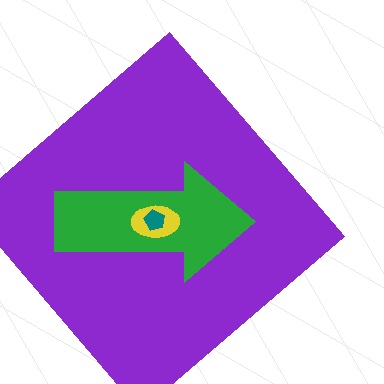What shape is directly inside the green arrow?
The yellow ellipse.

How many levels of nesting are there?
4.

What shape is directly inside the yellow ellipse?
The teal pentagon.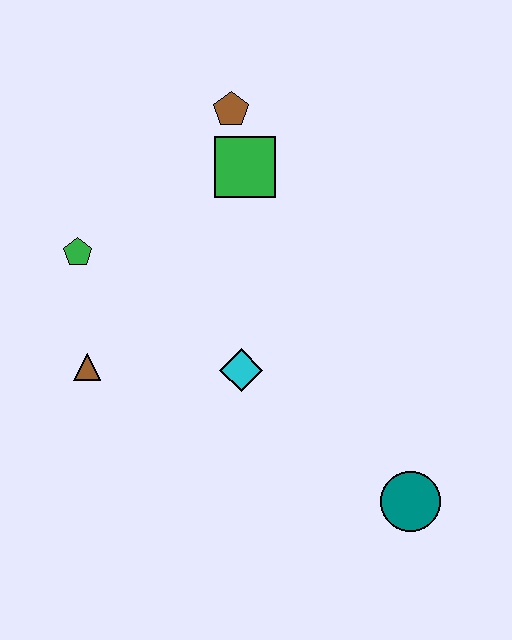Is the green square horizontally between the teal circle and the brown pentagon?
Yes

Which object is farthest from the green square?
The teal circle is farthest from the green square.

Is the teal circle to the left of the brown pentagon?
No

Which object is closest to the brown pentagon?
The green square is closest to the brown pentagon.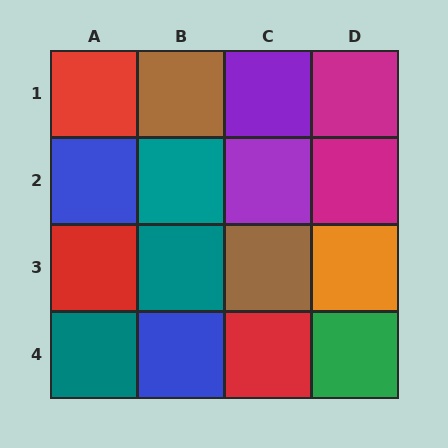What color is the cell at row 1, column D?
Magenta.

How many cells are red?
3 cells are red.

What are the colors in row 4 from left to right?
Teal, blue, red, green.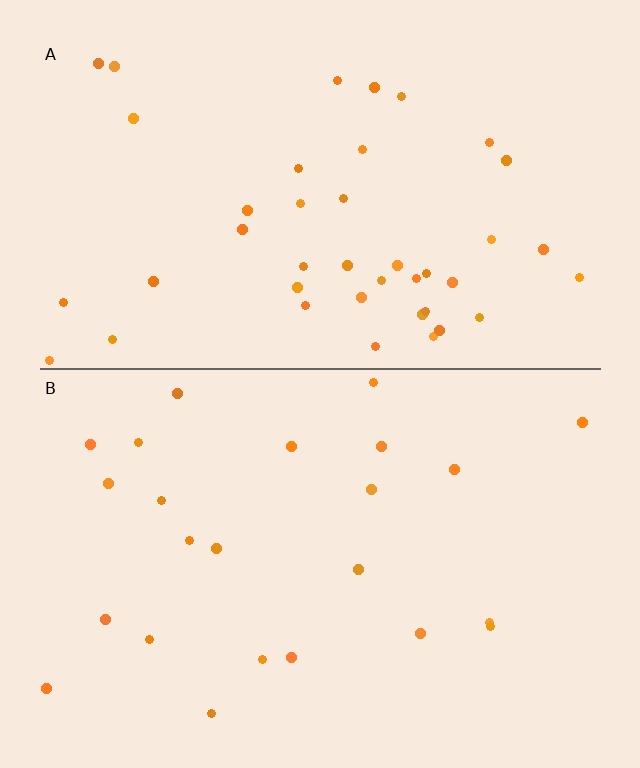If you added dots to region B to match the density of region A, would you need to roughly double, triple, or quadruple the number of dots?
Approximately double.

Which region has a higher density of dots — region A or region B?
A (the top).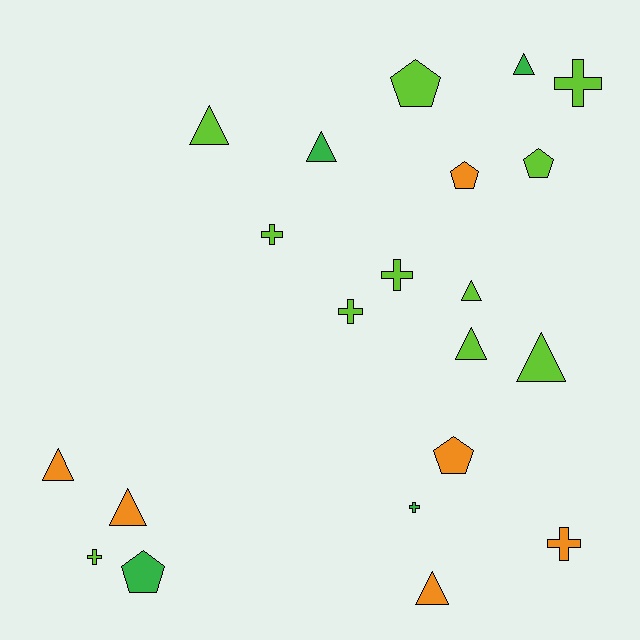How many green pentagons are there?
There is 1 green pentagon.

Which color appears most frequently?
Lime, with 11 objects.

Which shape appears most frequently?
Triangle, with 9 objects.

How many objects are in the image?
There are 21 objects.